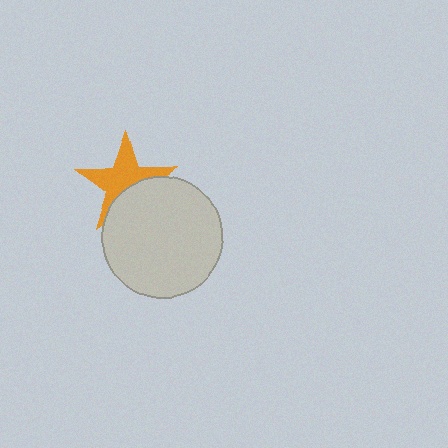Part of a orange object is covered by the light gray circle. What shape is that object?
It is a star.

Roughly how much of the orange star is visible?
About half of it is visible (roughly 62%).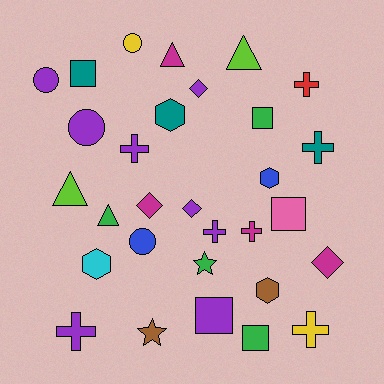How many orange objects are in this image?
There are no orange objects.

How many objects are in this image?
There are 30 objects.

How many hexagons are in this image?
There are 4 hexagons.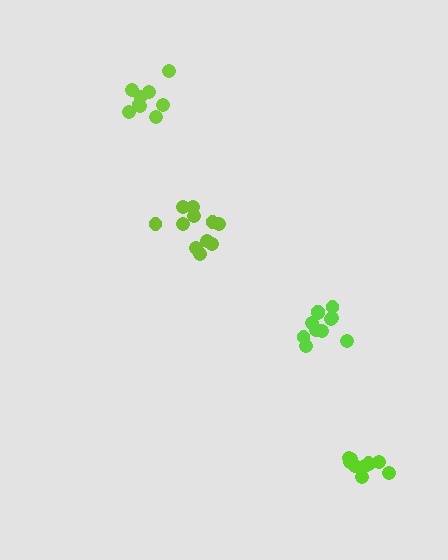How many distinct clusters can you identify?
There are 4 distinct clusters.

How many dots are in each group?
Group 1: 9 dots, Group 2: 10 dots, Group 3: 11 dots, Group 4: 11 dots (41 total).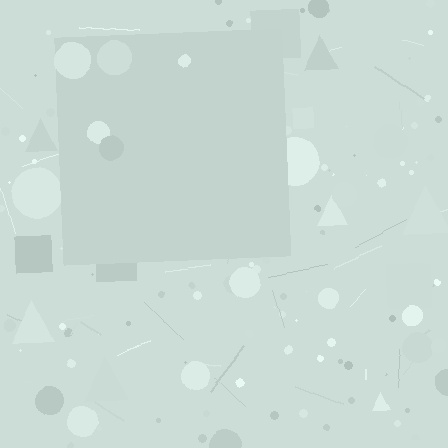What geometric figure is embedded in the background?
A square is embedded in the background.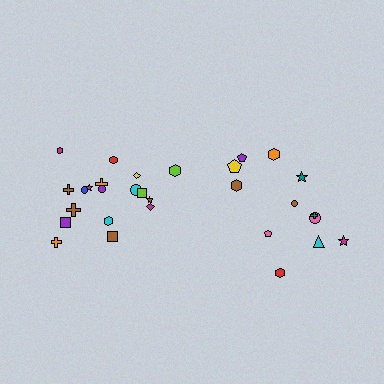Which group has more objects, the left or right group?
The left group.